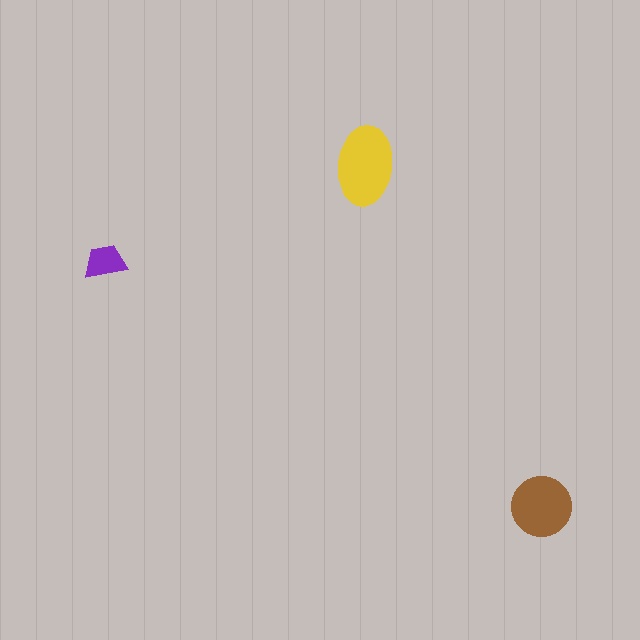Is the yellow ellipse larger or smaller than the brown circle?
Larger.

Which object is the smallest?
The purple trapezoid.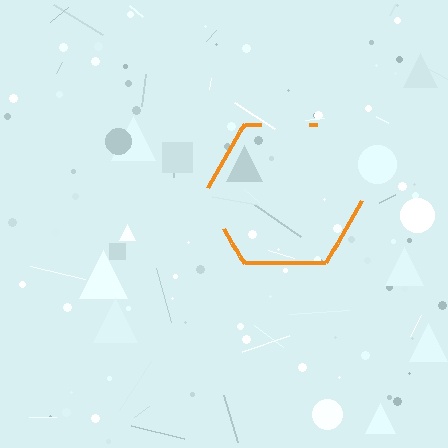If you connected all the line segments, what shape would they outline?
They would outline a hexagon.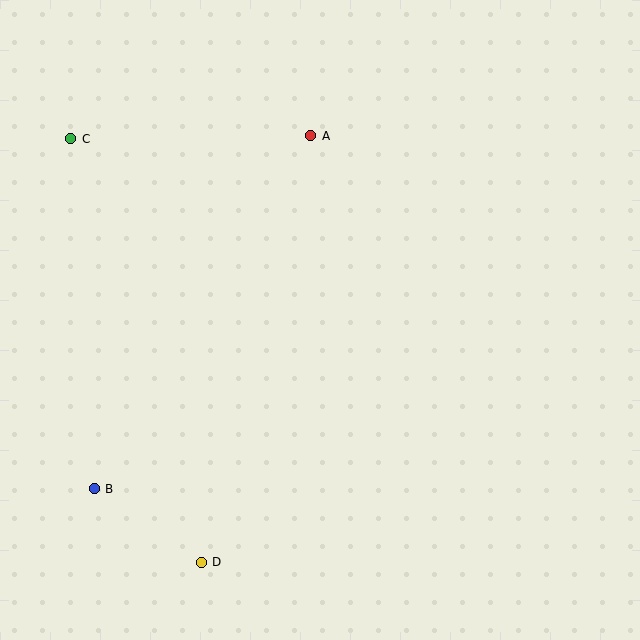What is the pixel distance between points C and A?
The distance between C and A is 240 pixels.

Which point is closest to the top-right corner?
Point A is closest to the top-right corner.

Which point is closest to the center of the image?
Point A at (311, 136) is closest to the center.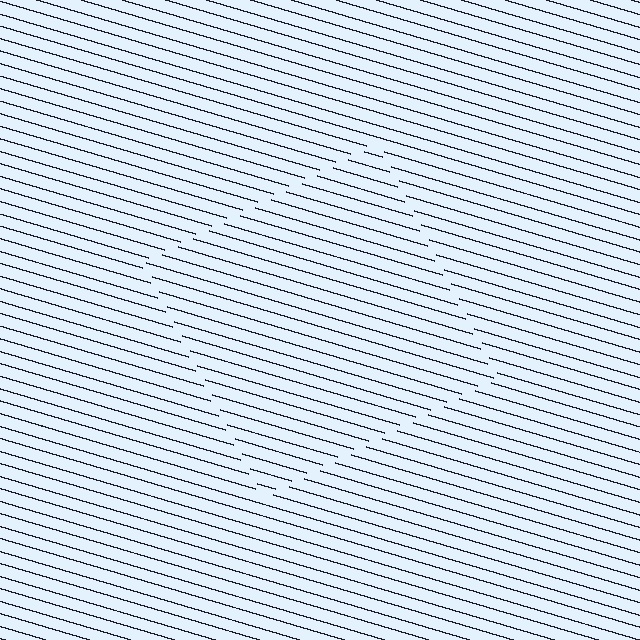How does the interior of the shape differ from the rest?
The interior of the shape contains the same grating, shifted by half a period — the contour is defined by the phase discontinuity where line-ends from the inner and outer gratings abut.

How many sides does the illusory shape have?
4 sides — the line-ends trace a square.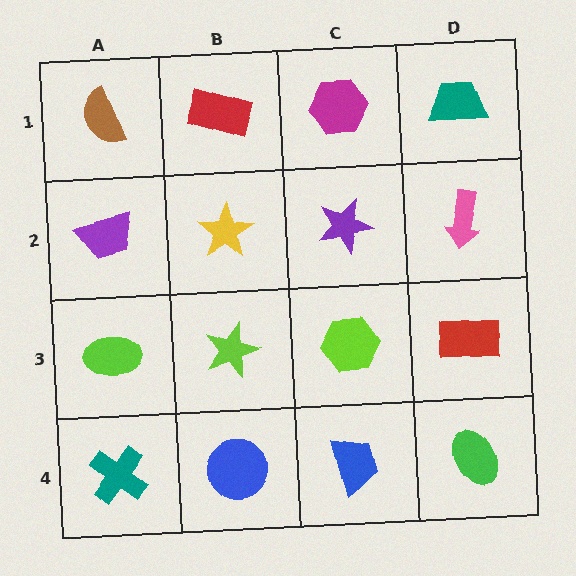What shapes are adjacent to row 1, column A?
A purple trapezoid (row 2, column A), a red rectangle (row 1, column B).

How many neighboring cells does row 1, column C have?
3.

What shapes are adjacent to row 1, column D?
A pink arrow (row 2, column D), a magenta hexagon (row 1, column C).